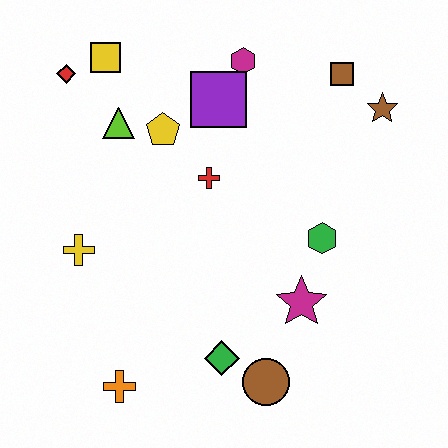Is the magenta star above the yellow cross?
No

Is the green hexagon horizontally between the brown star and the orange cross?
Yes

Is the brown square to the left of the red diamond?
No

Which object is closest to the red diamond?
The yellow square is closest to the red diamond.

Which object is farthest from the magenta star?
The red diamond is farthest from the magenta star.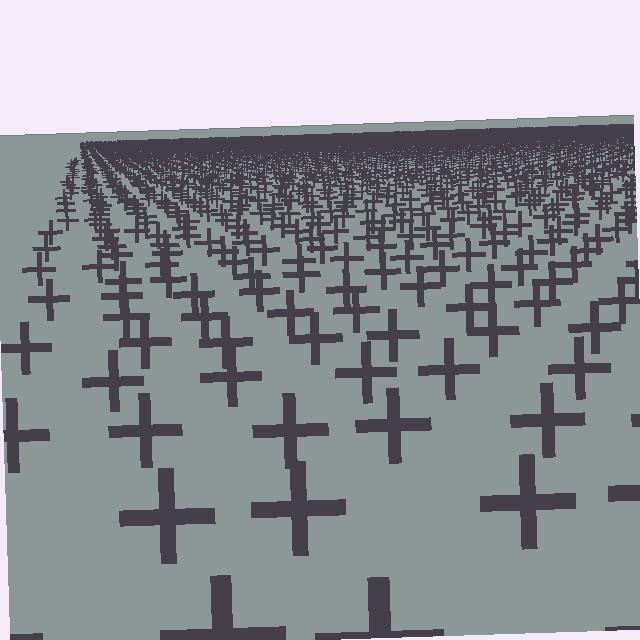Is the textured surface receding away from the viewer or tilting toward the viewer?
The surface is receding away from the viewer. Texture elements get smaller and denser toward the top.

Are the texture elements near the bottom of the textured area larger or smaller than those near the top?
Larger. Near the bottom, elements are closer to the viewer and appear at a bigger on-screen size.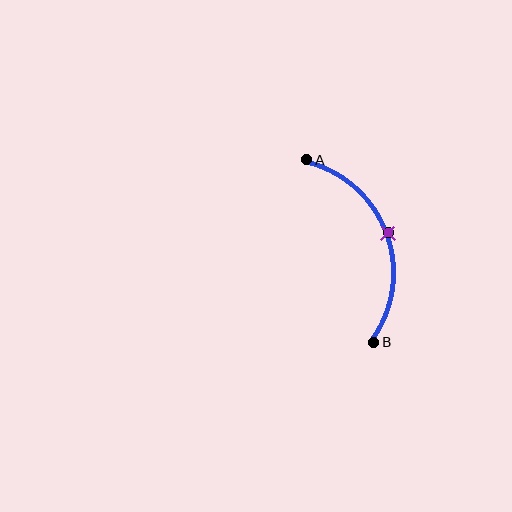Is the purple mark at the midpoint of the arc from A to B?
Yes. The purple mark lies on the arc at equal arc-length from both A and B — it is the arc midpoint.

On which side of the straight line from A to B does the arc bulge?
The arc bulges to the right of the straight line connecting A and B.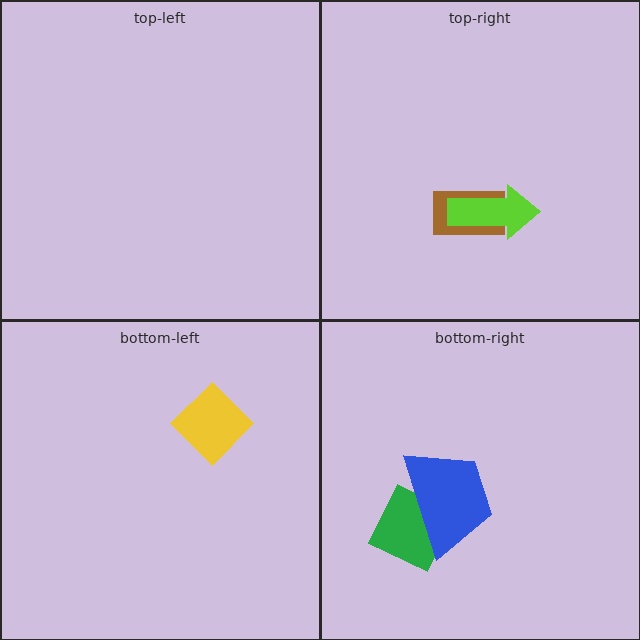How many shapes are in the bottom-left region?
1.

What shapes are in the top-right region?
The brown rectangle, the lime arrow.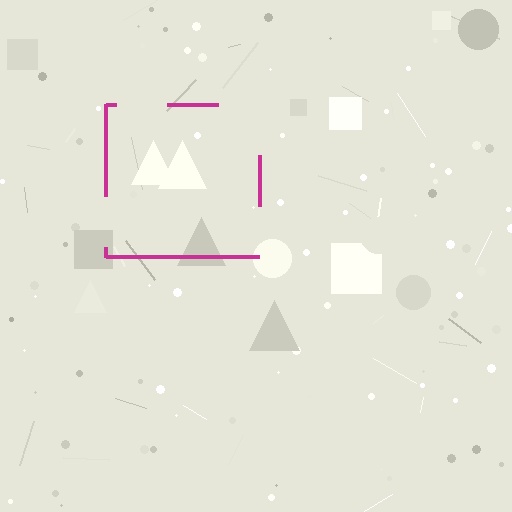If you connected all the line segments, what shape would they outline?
They would outline a square.